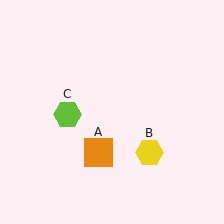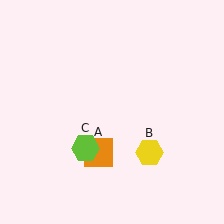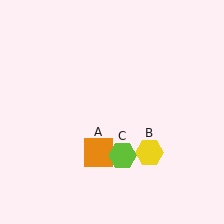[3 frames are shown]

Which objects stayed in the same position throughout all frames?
Orange square (object A) and yellow hexagon (object B) remained stationary.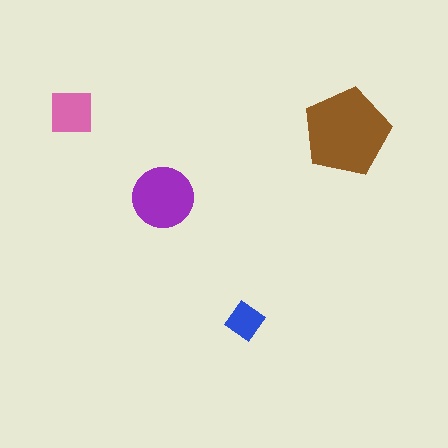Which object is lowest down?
The blue diamond is bottommost.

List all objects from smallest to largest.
The blue diamond, the pink square, the purple circle, the brown pentagon.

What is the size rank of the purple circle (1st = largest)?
2nd.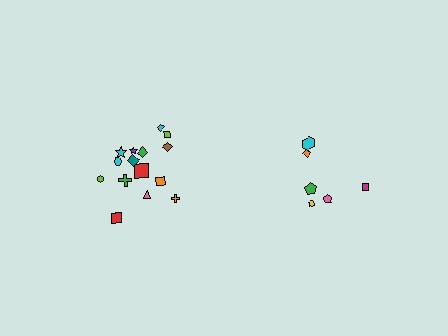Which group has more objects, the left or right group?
The left group.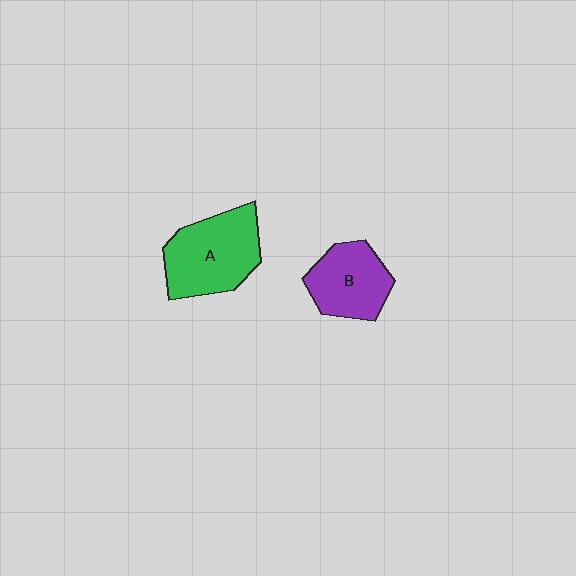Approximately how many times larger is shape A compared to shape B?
Approximately 1.3 times.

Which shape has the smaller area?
Shape B (purple).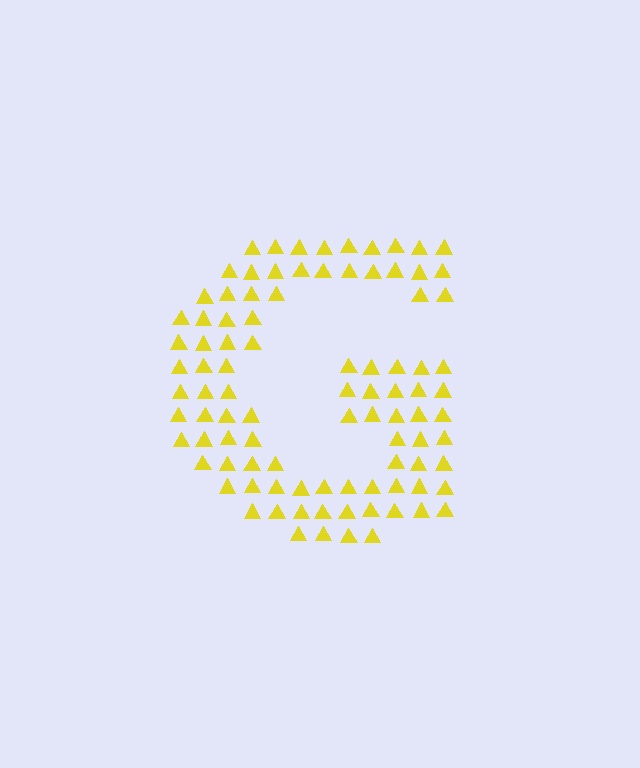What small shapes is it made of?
It is made of small triangles.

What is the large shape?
The large shape is the letter G.